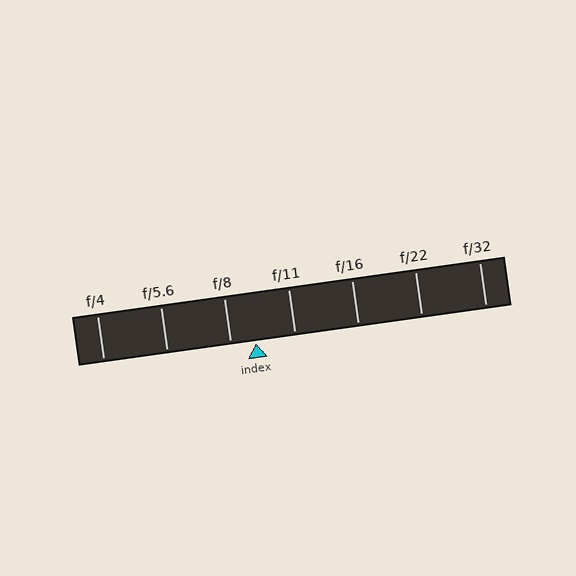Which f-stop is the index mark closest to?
The index mark is closest to f/8.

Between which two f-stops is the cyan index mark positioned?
The index mark is between f/8 and f/11.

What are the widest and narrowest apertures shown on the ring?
The widest aperture shown is f/4 and the narrowest is f/32.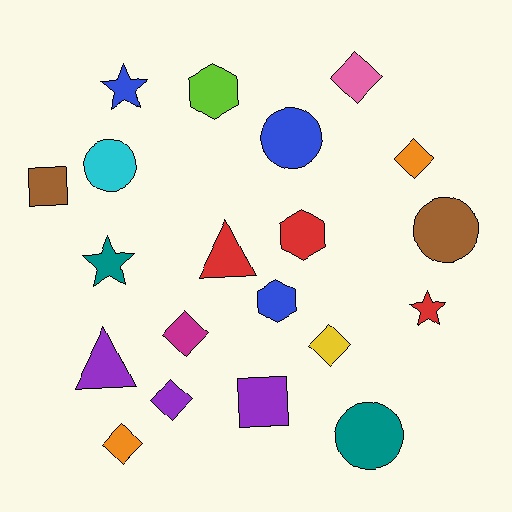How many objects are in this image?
There are 20 objects.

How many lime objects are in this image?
There is 1 lime object.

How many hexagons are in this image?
There are 3 hexagons.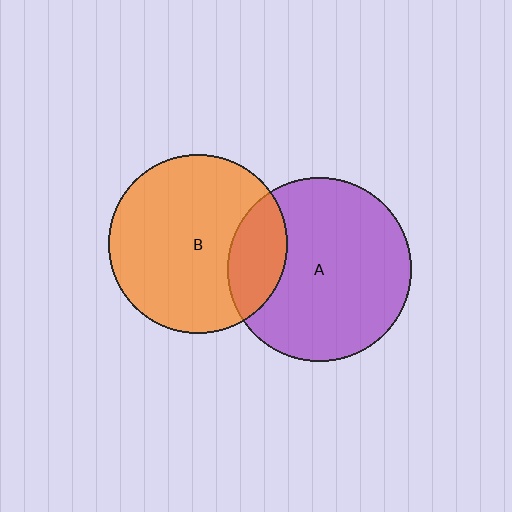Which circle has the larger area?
Circle A (purple).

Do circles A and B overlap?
Yes.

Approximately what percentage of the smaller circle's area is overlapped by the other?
Approximately 20%.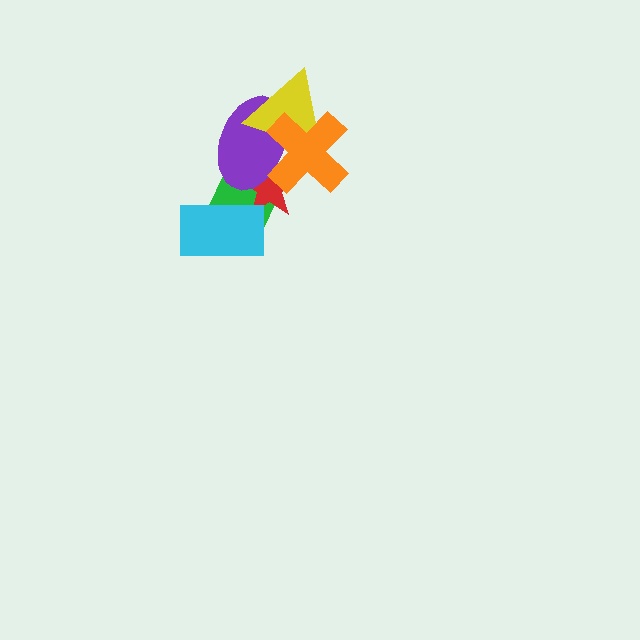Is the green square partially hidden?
Yes, it is partially covered by another shape.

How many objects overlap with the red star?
4 objects overlap with the red star.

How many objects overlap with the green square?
3 objects overlap with the green square.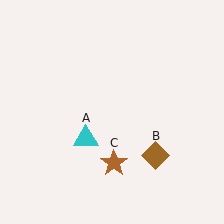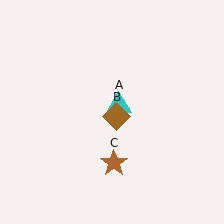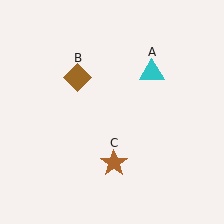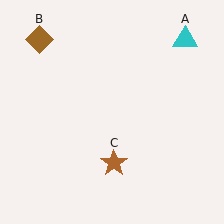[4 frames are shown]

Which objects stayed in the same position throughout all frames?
Brown star (object C) remained stationary.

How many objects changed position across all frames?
2 objects changed position: cyan triangle (object A), brown diamond (object B).